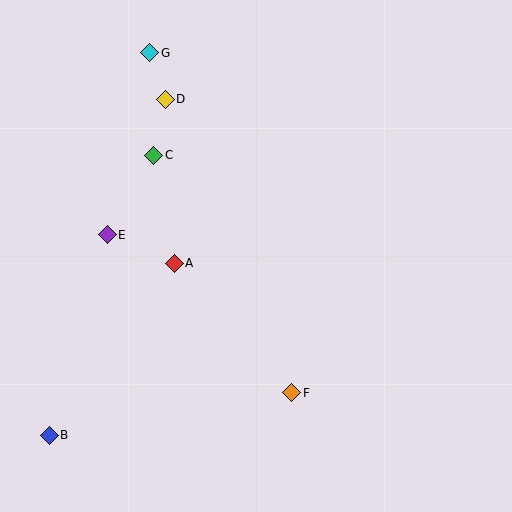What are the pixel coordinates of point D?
Point D is at (165, 99).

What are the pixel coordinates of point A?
Point A is at (174, 263).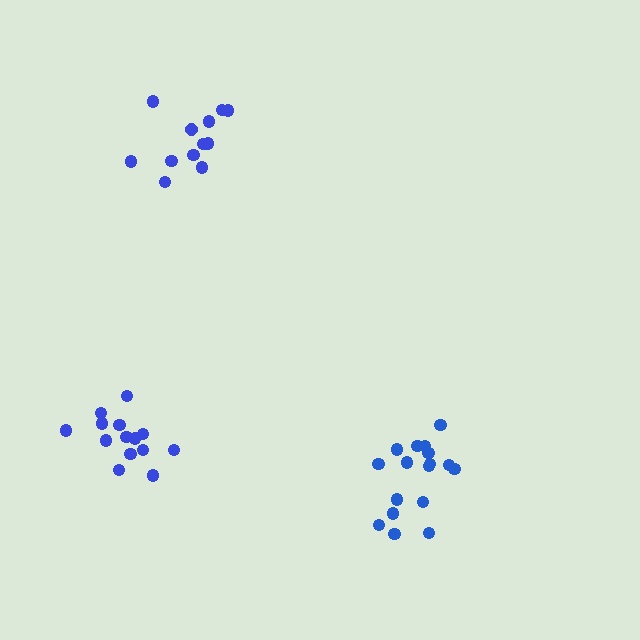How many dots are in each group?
Group 1: 17 dots, Group 2: 14 dots, Group 3: 12 dots (43 total).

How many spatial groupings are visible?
There are 3 spatial groupings.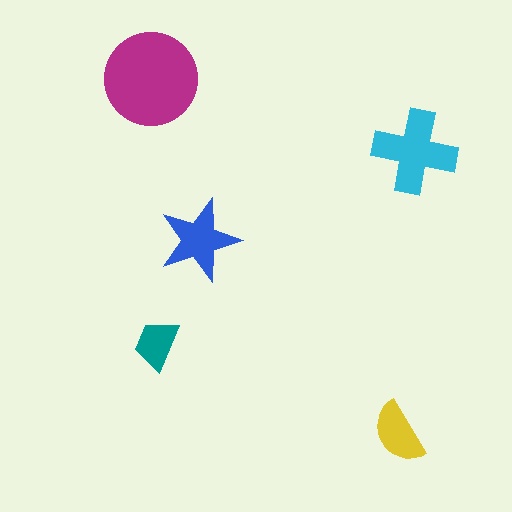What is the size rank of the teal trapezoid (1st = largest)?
5th.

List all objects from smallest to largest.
The teal trapezoid, the yellow semicircle, the blue star, the cyan cross, the magenta circle.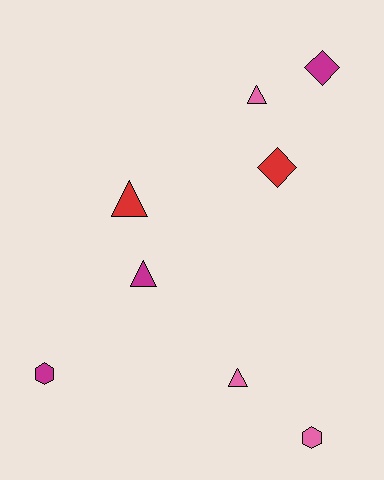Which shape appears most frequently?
Triangle, with 4 objects.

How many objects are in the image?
There are 8 objects.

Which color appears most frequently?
Magenta, with 3 objects.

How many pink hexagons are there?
There is 1 pink hexagon.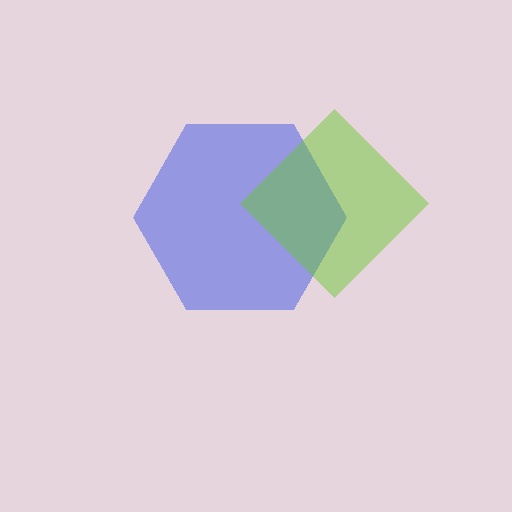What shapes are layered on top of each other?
The layered shapes are: a blue hexagon, a lime diamond.